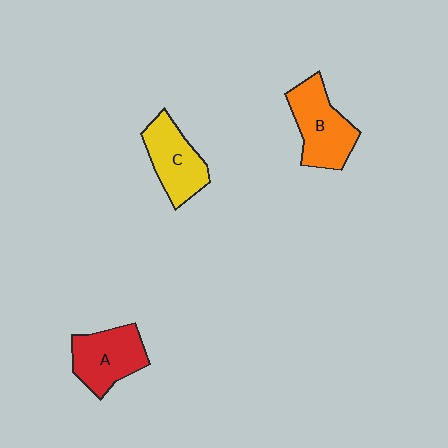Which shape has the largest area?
Shape B (orange).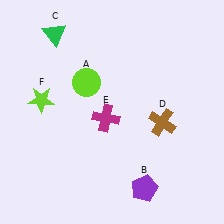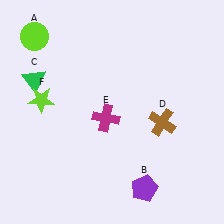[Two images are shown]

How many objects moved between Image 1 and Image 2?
2 objects moved between the two images.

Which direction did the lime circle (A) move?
The lime circle (A) moved left.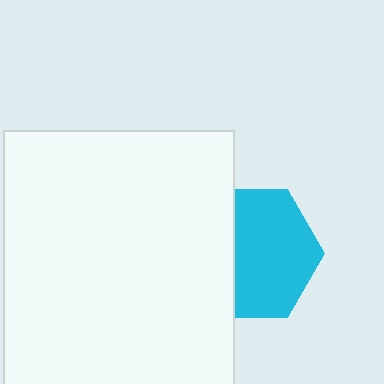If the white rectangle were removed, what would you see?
You would see the complete cyan hexagon.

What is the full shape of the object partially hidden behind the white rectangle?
The partially hidden object is a cyan hexagon.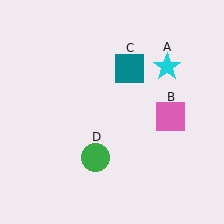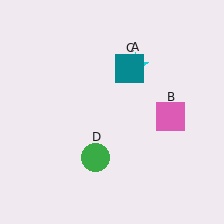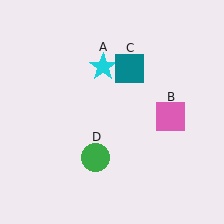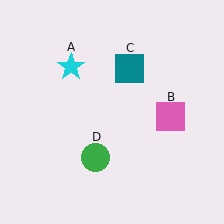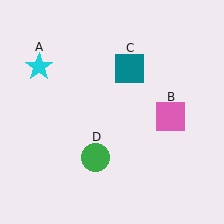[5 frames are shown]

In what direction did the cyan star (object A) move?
The cyan star (object A) moved left.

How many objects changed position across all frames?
1 object changed position: cyan star (object A).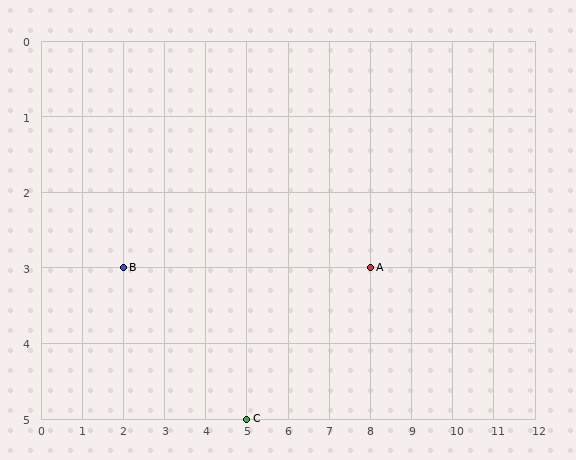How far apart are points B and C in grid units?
Points B and C are 3 columns and 2 rows apart (about 3.6 grid units diagonally).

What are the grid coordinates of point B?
Point B is at grid coordinates (2, 3).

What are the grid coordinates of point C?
Point C is at grid coordinates (5, 5).